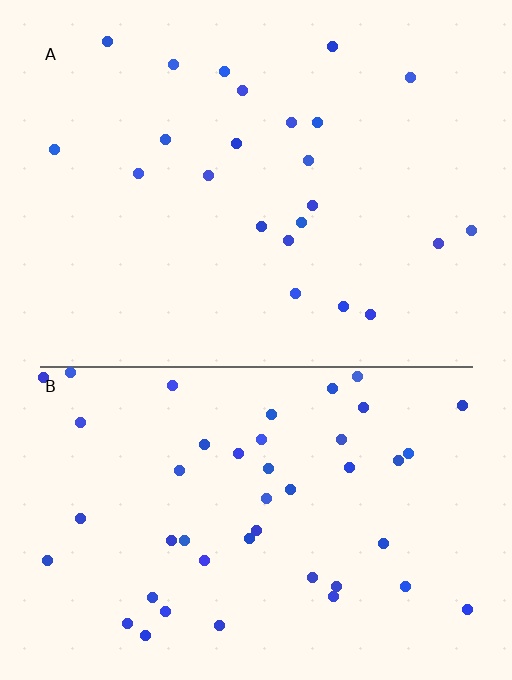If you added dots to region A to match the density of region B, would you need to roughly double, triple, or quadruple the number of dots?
Approximately double.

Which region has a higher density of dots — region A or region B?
B (the bottom).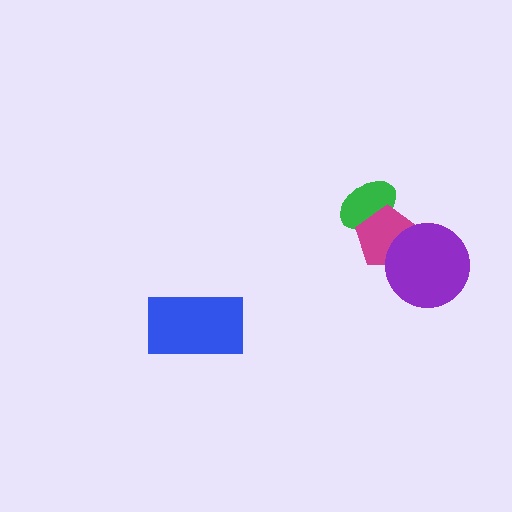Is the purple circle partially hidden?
No, no other shape covers it.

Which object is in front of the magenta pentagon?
The purple circle is in front of the magenta pentagon.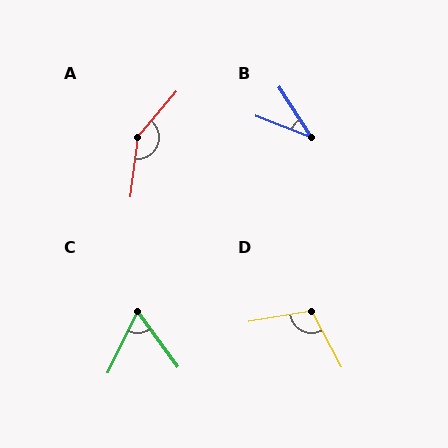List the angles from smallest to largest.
B (36°), C (62°), D (108°), A (147°).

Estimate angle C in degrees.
Approximately 62 degrees.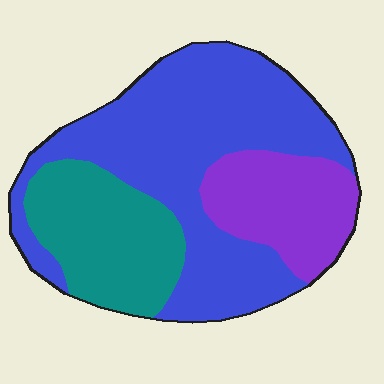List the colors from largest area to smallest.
From largest to smallest: blue, teal, purple.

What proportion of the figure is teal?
Teal takes up between a sixth and a third of the figure.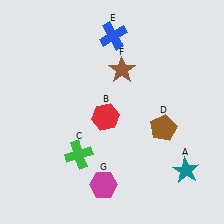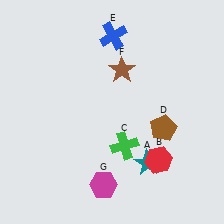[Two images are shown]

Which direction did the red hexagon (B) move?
The red hexagon (B) moved right.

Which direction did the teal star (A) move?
The teal star (A) moved left.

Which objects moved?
The objects that moved are: the teal star (A), the red hexagon (B), the green cross (C).